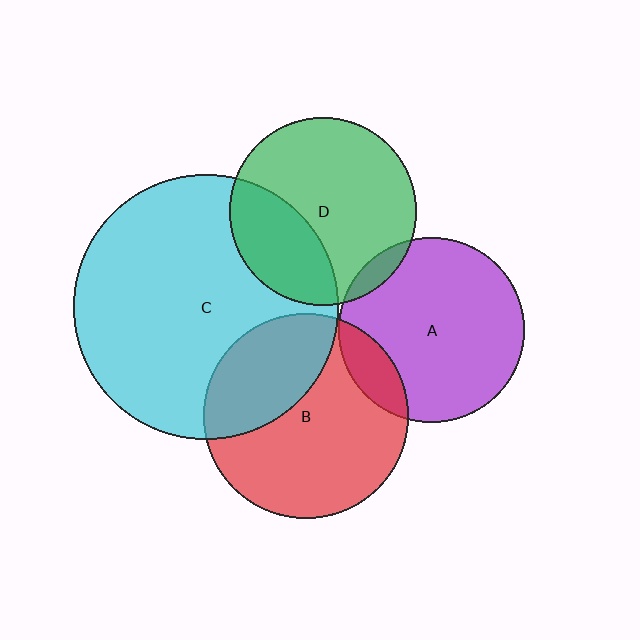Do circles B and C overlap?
Yes.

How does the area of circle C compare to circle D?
Approximately 2.0 times.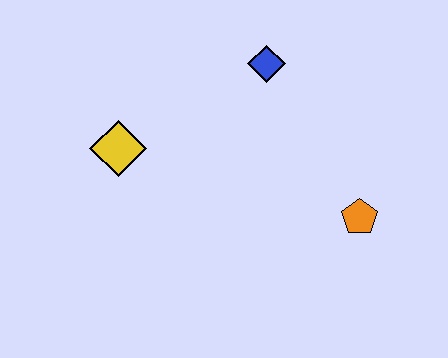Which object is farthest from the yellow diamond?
The orange pentagon is farthest from the yellow diamond.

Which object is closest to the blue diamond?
The yellow diamond is closest to the blue diamond.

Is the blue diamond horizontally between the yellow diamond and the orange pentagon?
Yes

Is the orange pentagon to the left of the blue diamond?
No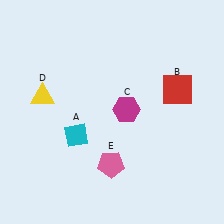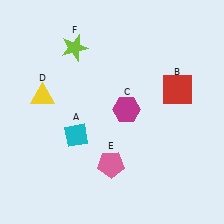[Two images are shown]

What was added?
A lime star (F) was added in Image 2.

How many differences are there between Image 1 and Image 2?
There is 1 difference between the two images.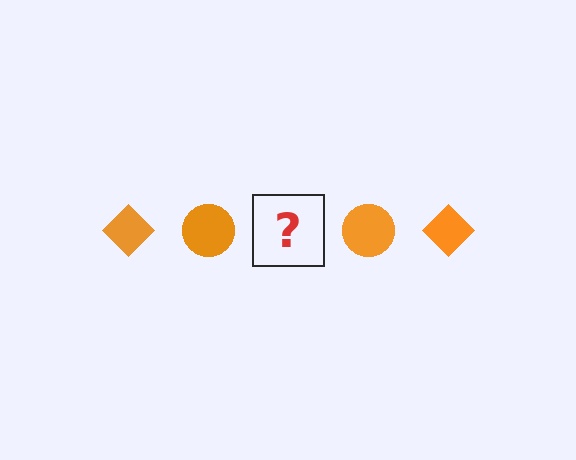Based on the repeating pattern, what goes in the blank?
The blank should be an orange diamond.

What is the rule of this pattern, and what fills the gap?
The rule is that the pattern cycles through diamond, circle shapes in orange. The gap should be filled with an orange diamond.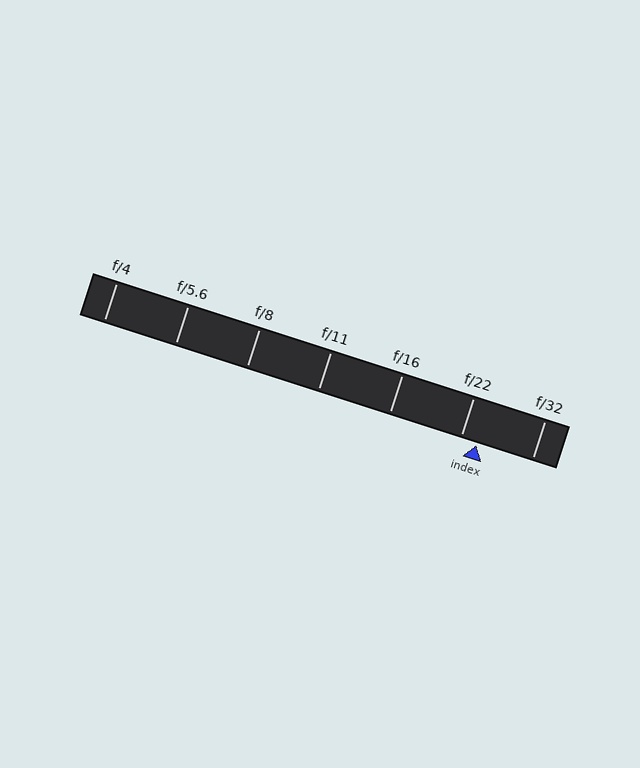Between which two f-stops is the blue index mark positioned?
The index mark is between f/22 and f/32.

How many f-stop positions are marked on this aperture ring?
There are 7 f-stop positions marked.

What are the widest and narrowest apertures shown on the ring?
The widest aperture shown is f/4 and the narrowest is f/32.